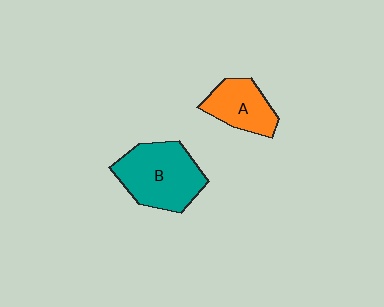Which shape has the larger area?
Shape B (teal).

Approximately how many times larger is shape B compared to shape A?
Approximately 1.6 times.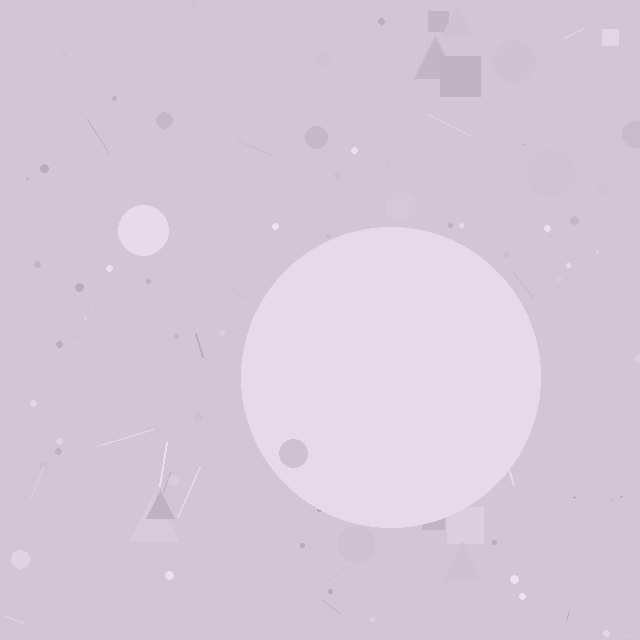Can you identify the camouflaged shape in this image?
The camouflaged shape is a circle.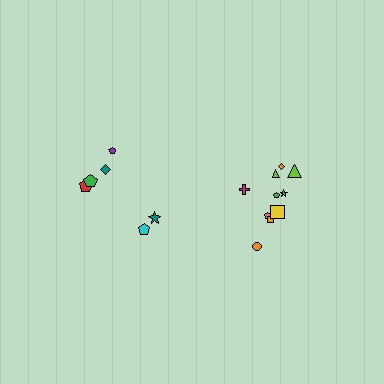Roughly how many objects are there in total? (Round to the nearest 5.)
Roughly 15 objects in total.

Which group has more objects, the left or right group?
The right group.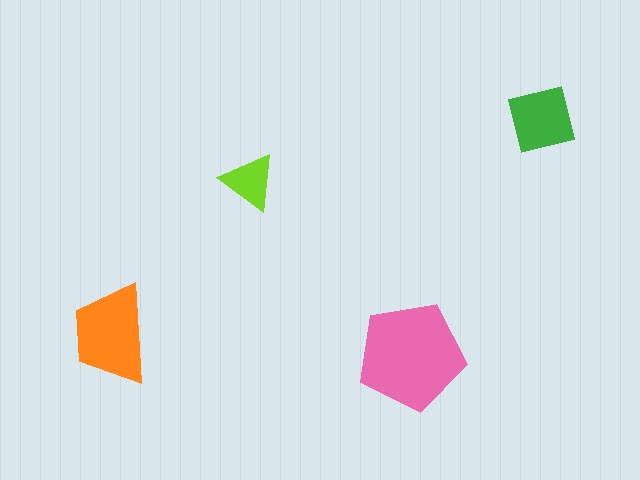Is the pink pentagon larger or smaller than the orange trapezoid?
Larger.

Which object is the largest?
The pink pentagon.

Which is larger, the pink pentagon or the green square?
The pink pentagon.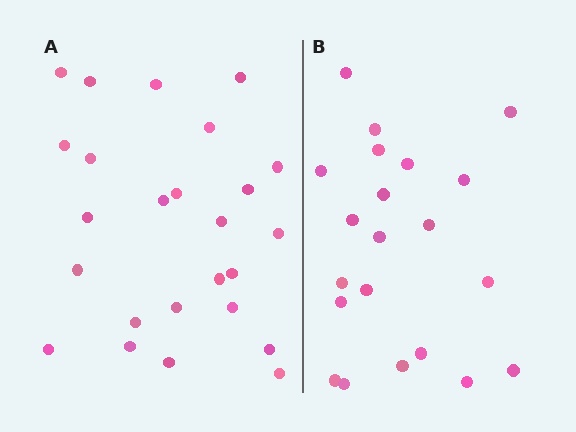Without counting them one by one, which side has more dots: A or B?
Region A (the left region) has more dots.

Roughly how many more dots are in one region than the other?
Region A has about 4 more dots than region B.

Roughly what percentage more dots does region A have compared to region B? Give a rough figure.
About 20% more.